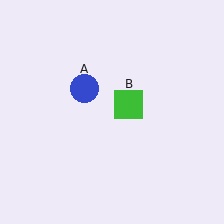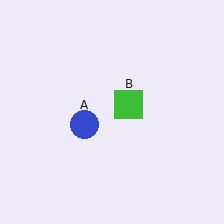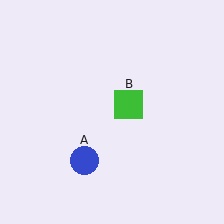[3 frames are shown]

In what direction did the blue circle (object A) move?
The blue circle (object A) moved down.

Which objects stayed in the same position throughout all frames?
Green square (object B) remained stationary.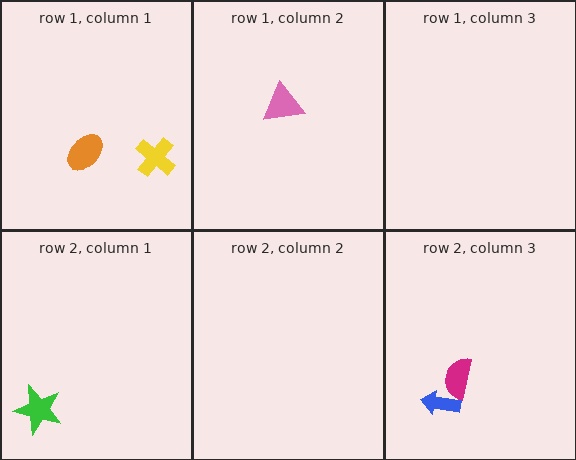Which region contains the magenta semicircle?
The row 2, column 3 region.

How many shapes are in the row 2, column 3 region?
2.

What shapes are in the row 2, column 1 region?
The green star.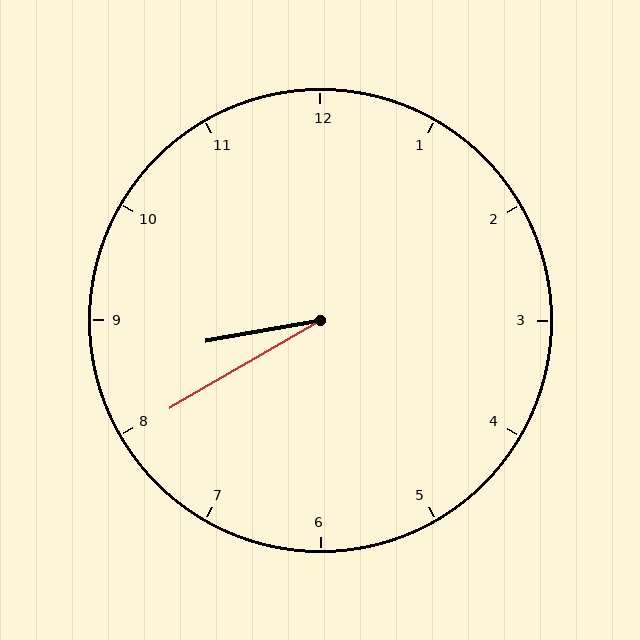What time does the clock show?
8:40.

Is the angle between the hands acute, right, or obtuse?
It is acute.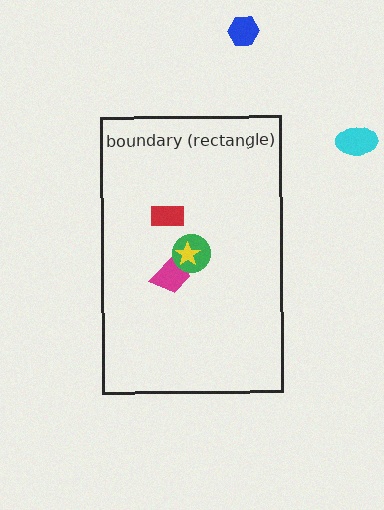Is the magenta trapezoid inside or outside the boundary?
Inside.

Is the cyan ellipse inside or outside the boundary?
Outside.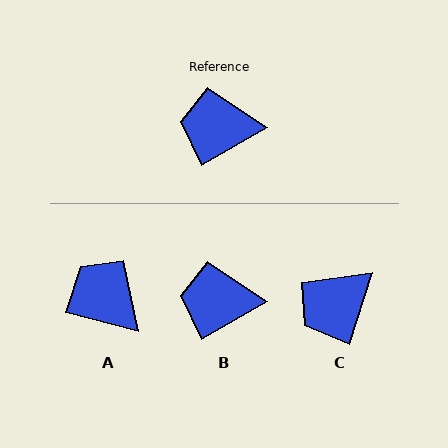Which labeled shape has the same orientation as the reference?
B.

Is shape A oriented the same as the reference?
No, it is off by about 44 degrees.